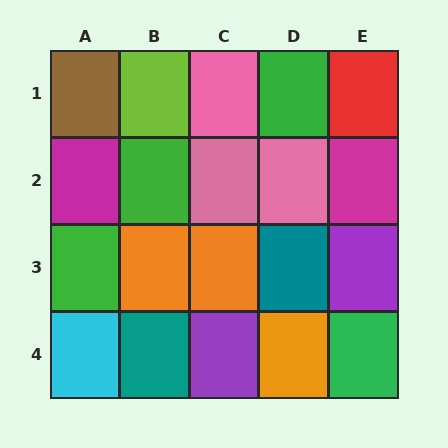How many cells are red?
1 cell is red.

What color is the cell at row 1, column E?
Red.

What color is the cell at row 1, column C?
Pink.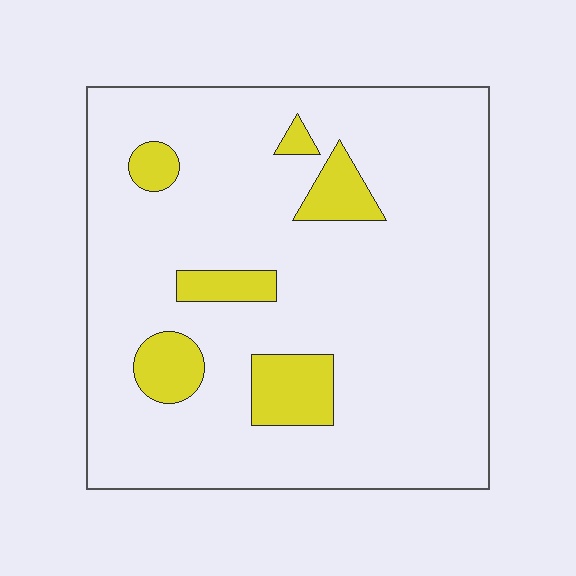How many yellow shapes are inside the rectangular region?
6.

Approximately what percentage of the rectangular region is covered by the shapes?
Approximately 10%.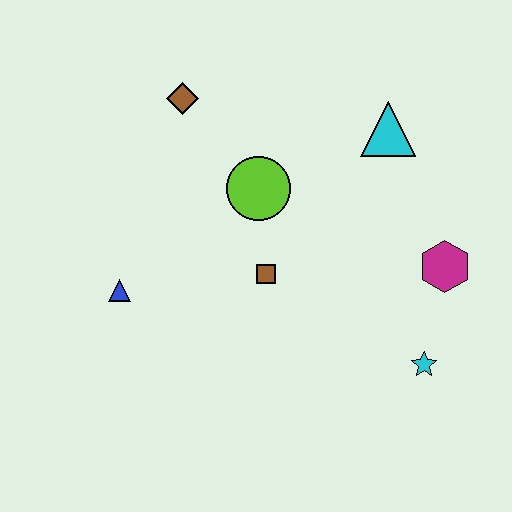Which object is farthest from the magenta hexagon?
The blue triangle is farthest from the magenta hexagon.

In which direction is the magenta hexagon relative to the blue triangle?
The magenta hexagon is to the right of the blue triangle.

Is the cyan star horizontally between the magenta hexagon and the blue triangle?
Yes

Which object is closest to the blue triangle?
The brown square is closest to the blue triangle.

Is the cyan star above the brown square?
No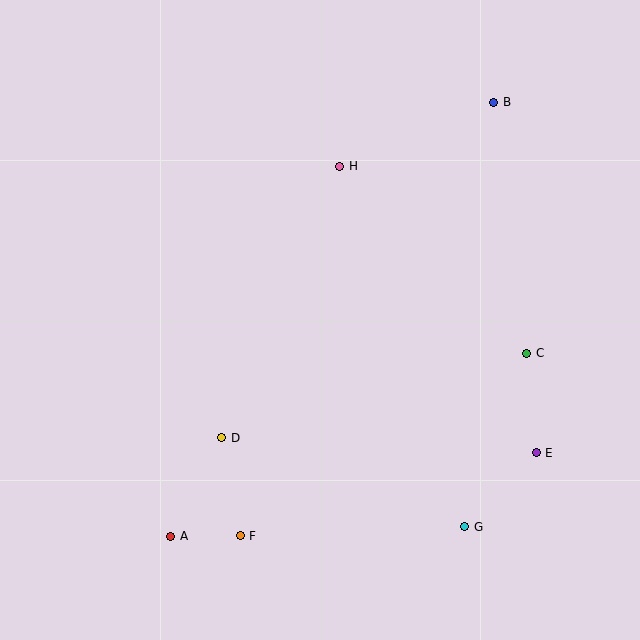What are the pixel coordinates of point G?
Point G is at (465, 527).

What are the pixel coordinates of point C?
Point C is at (527, 353).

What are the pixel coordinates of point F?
Point F is at (240, 536).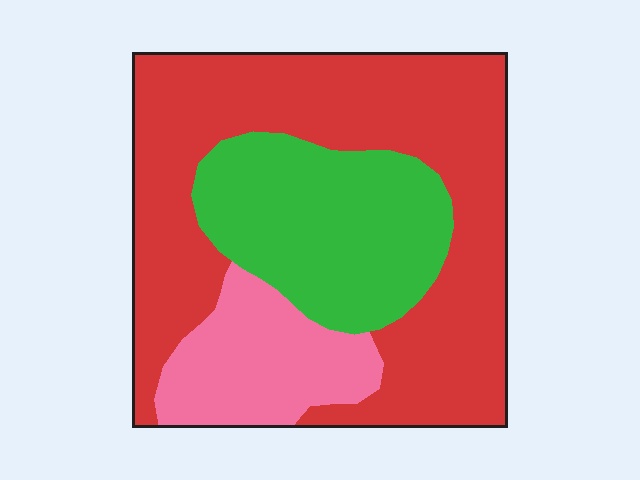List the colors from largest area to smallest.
From largest to smallest: red, green, pink.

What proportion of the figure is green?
Green covers around 25% of the figure.